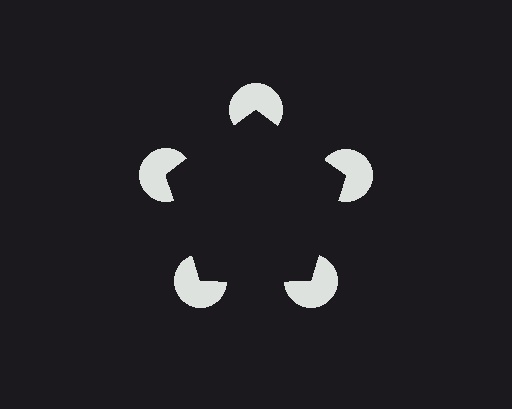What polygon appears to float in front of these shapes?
An illusory pentagon — its edges are inferred from the aligned wedge cuts in the pac-man discs, not physically drawn.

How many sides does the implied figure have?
5 sides.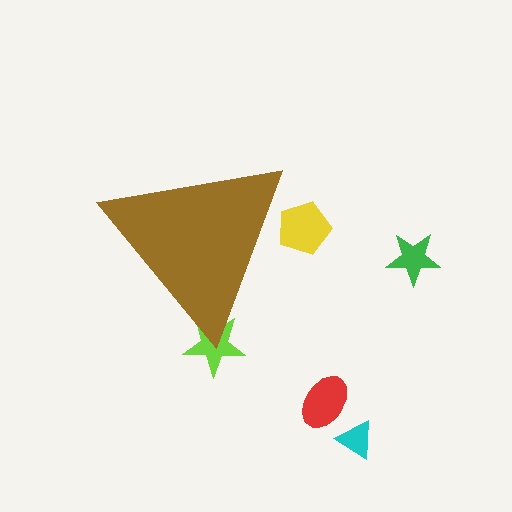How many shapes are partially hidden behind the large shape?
2 shapes are partially hidden.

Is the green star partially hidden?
No, the green star is fully visible.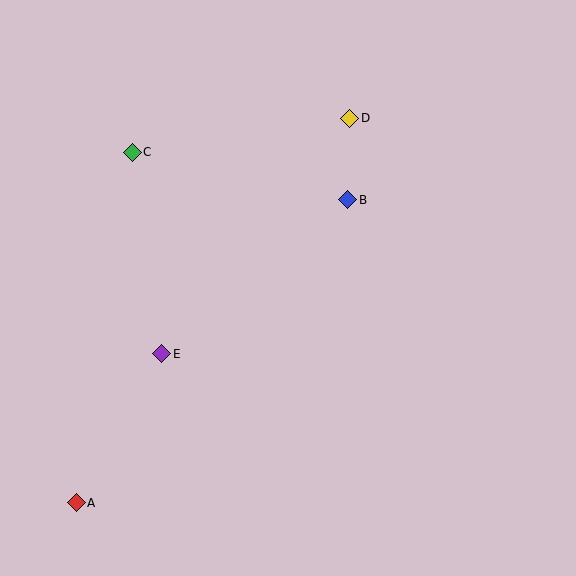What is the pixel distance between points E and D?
The distance between E and D is 302 pixels.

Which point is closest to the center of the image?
Point B at (348, 200) is closest to the center.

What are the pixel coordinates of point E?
Point E is at (162, 354).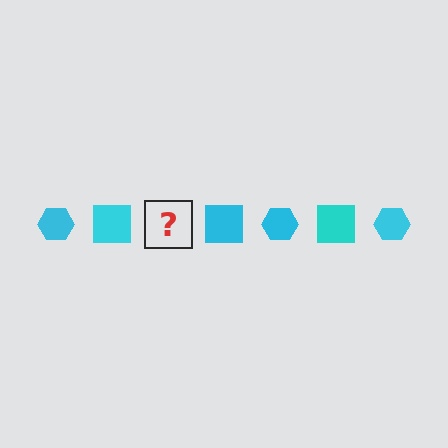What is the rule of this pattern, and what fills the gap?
The rule is that the pattern cycles through hexagon, square shapes in cyan. The gap should be filled with a cyan hexagon.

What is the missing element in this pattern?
The missing element is a cyan hexagon.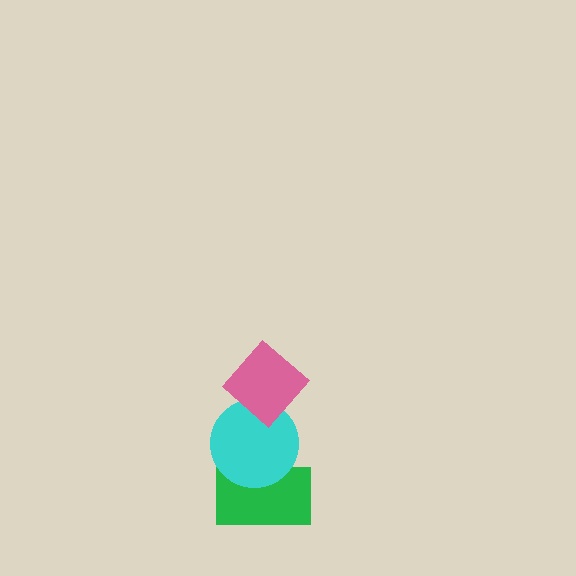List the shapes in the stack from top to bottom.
From top to bottom: the pink diamond, the cyan circle, the green rectangle.